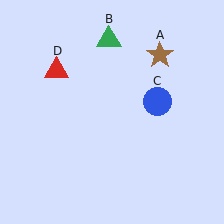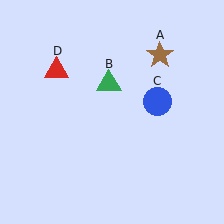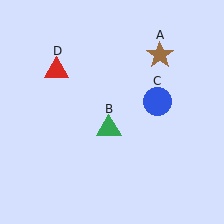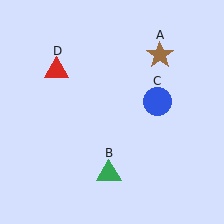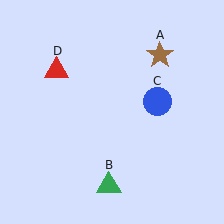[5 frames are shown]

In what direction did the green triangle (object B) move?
The green triangle (object B) moved down.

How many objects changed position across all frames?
1 object changed position: green triangle (object B).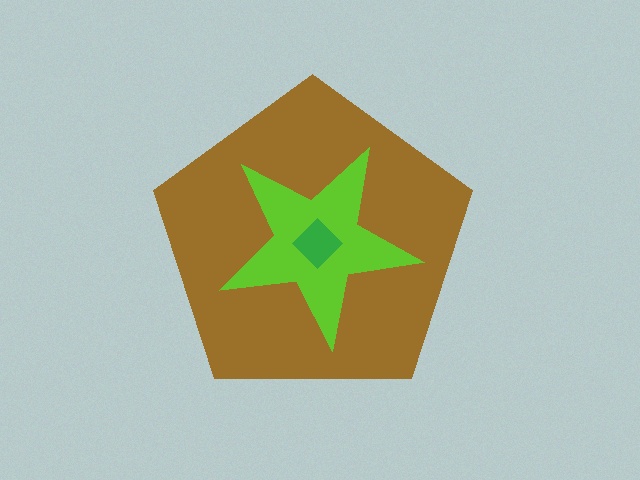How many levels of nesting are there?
3.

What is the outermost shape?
The brown pentagon.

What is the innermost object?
The green diamond.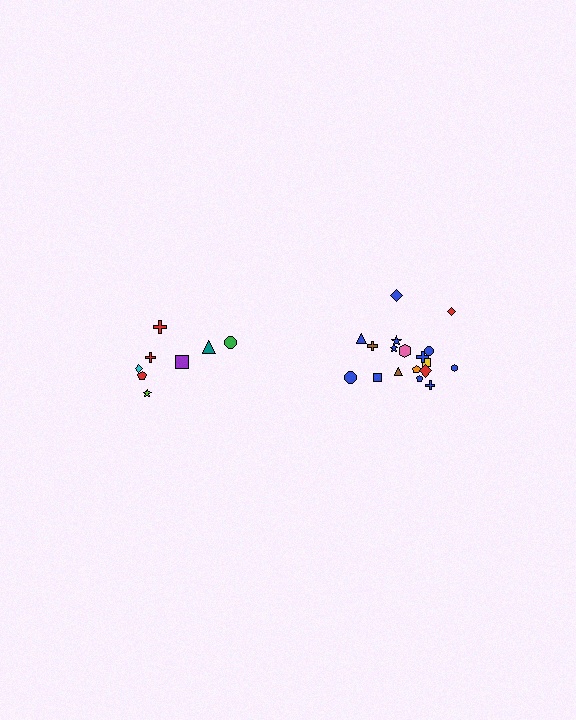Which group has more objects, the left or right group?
The right group.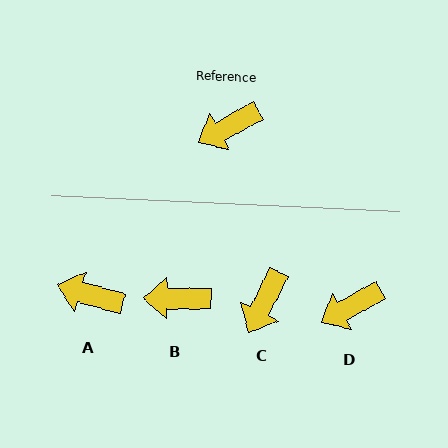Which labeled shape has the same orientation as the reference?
D.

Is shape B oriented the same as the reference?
No, it is off by about 29 degrees.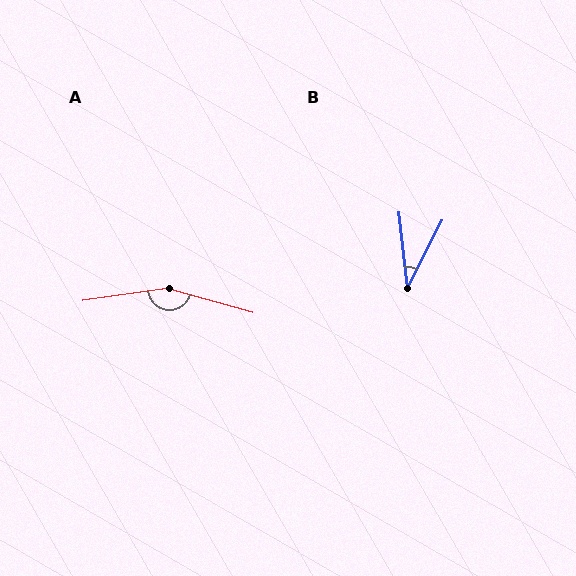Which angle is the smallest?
B, at approximately 33 degrees.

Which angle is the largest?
A, at approximately 156 degrees.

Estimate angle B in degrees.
Approximately 33 degrees.